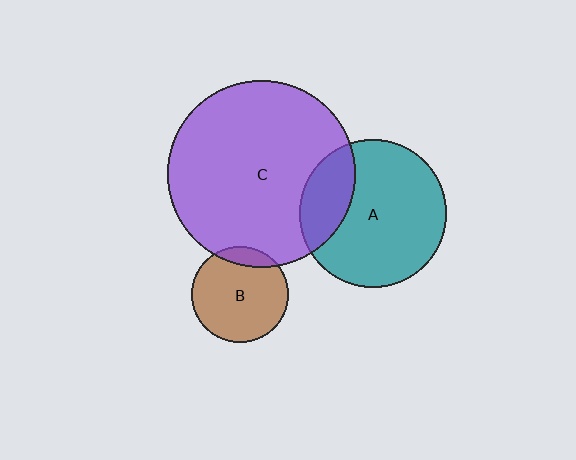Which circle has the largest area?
Circle C (purple).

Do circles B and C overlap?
Yes.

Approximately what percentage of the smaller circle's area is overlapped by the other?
Approximately 10%.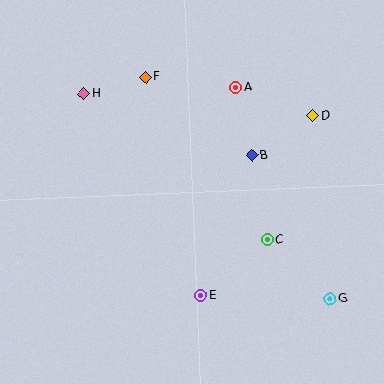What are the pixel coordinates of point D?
Point D is at (313, 116).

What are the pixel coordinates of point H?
Point H is at (84, 94).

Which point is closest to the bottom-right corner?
Point G is closest to the bottom-right corner.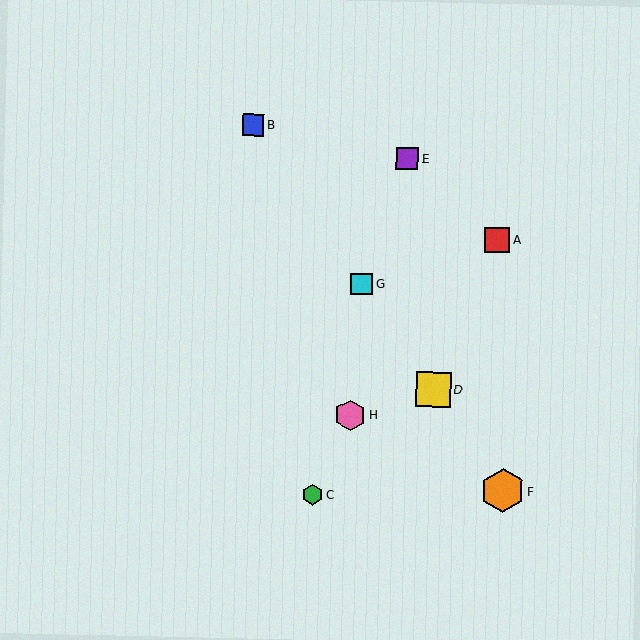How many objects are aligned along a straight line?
4 objects (B, D, F, G) are aligned along a straight line.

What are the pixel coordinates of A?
Object A is at (497, 240).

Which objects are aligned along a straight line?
Objects B, D, F, G are aligned along a straight line.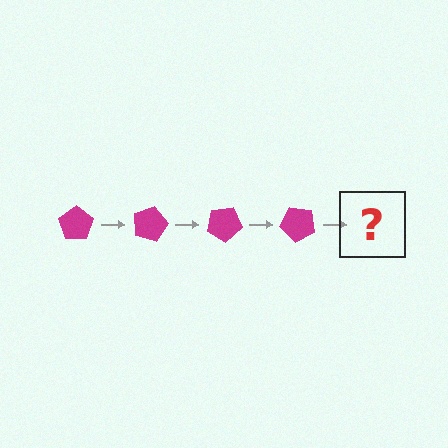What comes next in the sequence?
The next element should be a magenta pentagon rotated 60 degrees.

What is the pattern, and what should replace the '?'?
The pattern is that the pentagon rotates 15 degrees each step. The '?' should be a magenta pentagon rotated 60 degrees.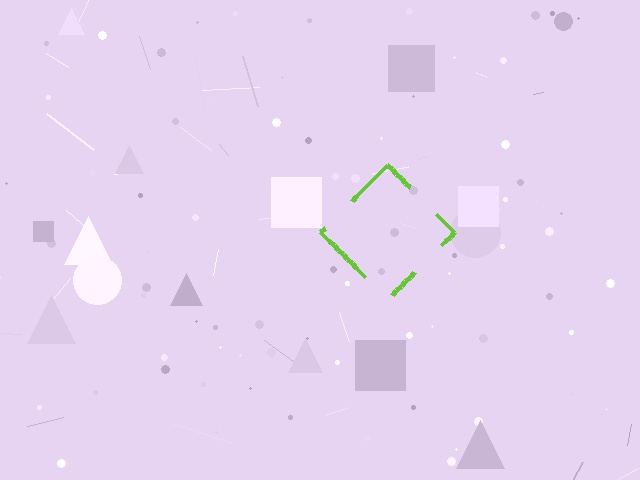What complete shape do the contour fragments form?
The contour fragments form a diamond.